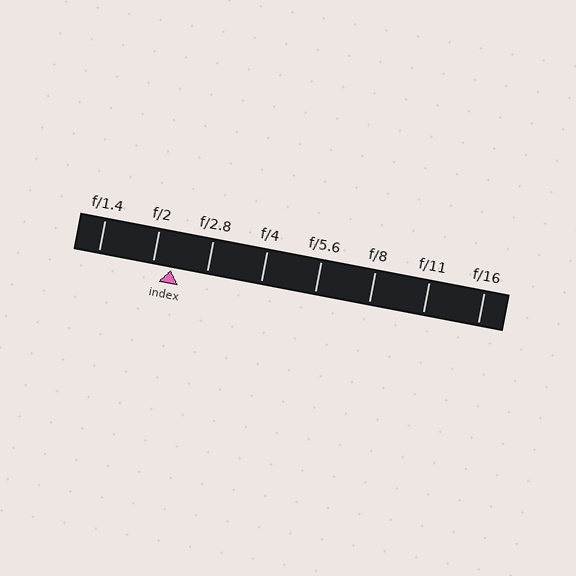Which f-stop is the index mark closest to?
The index mark is closest to f/2.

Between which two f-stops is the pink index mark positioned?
The index mark is between f/2 and f/2.8.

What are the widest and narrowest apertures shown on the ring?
The widest aperture shown is f/1.4 and the narrowest is f/16.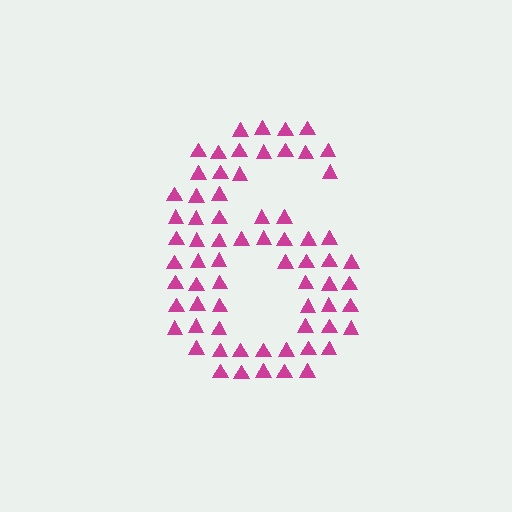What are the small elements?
The small elements are triangles.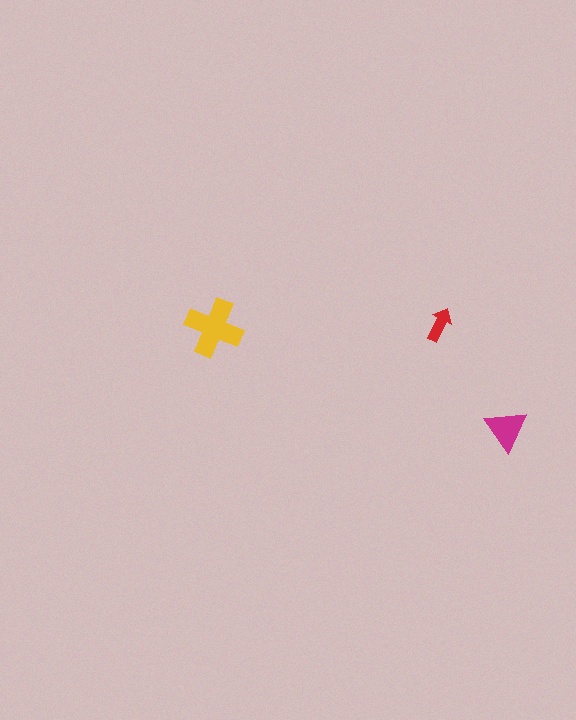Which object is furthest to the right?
The magenta triangle is rightmost.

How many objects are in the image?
There are 3 objects in the image.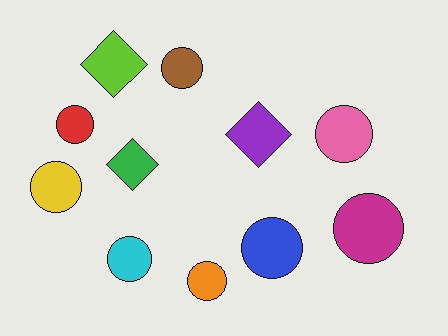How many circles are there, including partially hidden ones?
There are 8 circles.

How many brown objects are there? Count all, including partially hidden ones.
There is 1 brown object.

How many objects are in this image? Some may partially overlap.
There are 11 objects.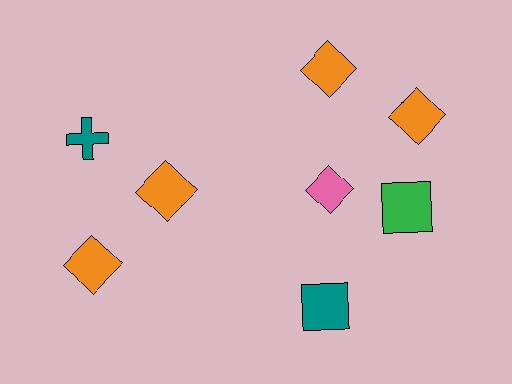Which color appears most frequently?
Orange, with 4 objects.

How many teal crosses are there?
There is 1 teal cross.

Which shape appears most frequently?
Diamond, with 5 objects.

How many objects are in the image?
There are 8 objects.